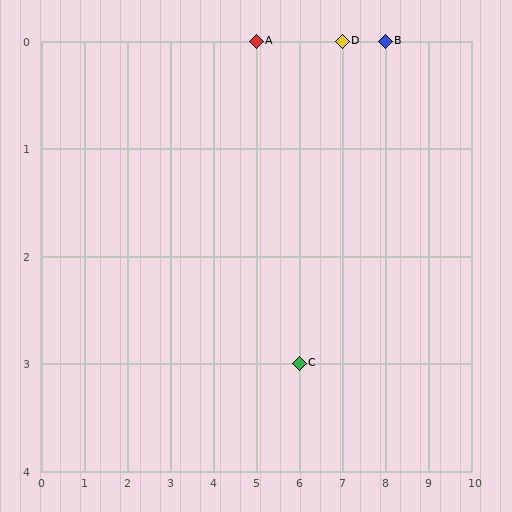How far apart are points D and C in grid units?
Points D and C are 1 column and 3 rows apart (about 3.2 grid units diagonally).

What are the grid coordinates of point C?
Point C is at grid coordinates (6, 3).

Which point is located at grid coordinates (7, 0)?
Point D is at (7, 0).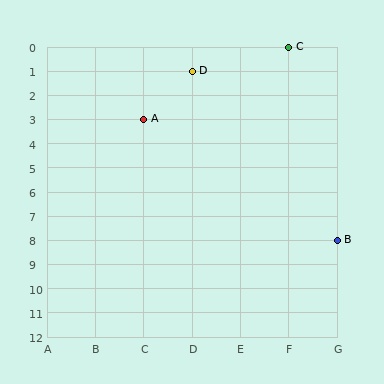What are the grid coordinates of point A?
Point A is at grid coordinates (C, 3).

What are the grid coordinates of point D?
Point D is at grid coordinates (D, 1).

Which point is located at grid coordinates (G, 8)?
Point B is at (G, 8).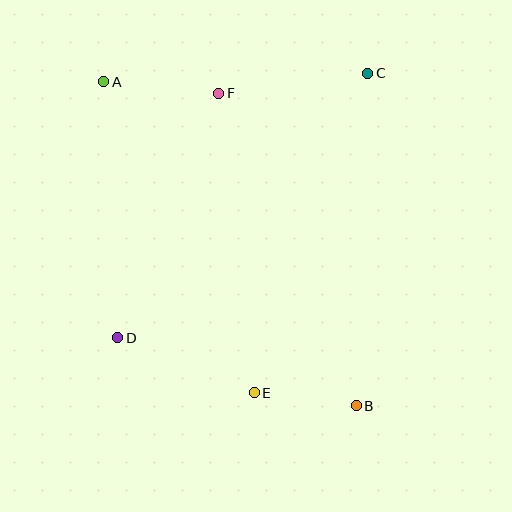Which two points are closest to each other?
Points B and E are closest to each other.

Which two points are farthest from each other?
Points A and B are farthest from each other.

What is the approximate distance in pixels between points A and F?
The distance between A and F is approximately 116 pixels.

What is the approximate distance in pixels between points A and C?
The distance between A and C is approximately 264 pixels.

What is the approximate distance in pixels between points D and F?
The distance between D and F is approximately 265 pixels.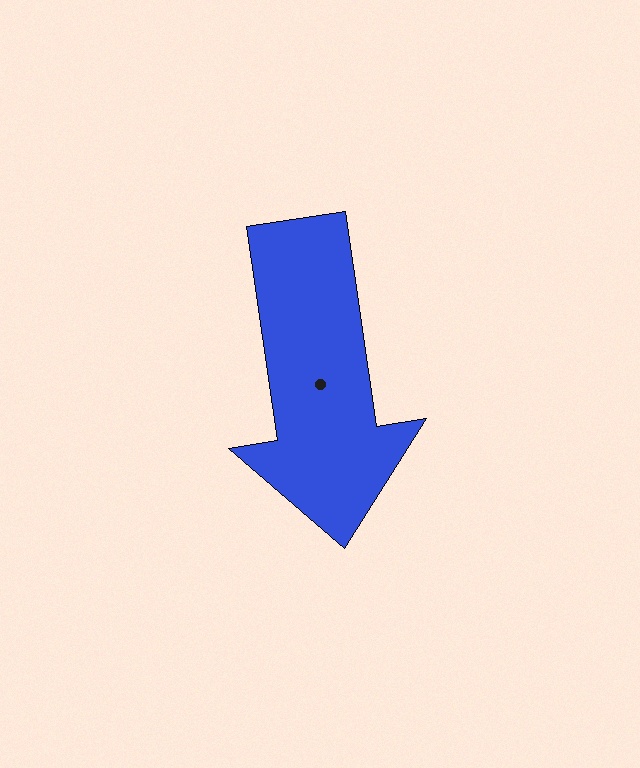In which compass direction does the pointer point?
South.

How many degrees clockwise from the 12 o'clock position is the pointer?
Approximately 172 degrees.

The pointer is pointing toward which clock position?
Roughly 6 o'clock.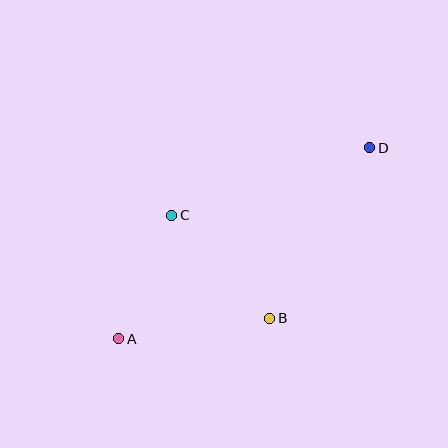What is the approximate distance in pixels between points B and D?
The distance between B and D is approximately 198 pixels.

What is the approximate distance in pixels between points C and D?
The distance between C and D is approximately 210 pixels.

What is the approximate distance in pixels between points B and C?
The distance between B and C is approximately 142 pixels.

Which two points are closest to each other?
Points A and C are closest to each other.